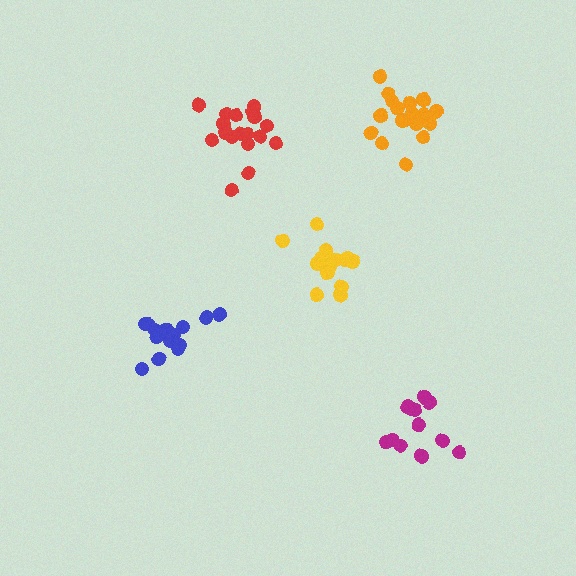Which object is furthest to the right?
The magenta cluster is rightmost.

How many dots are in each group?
Group 1: 17 dots, Group 2: 16 dots, Group 3: 15 dots, Group 4: 13 dots, Group 5: 18 dots (79 total).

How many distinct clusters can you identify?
There are 5 distinct clusters.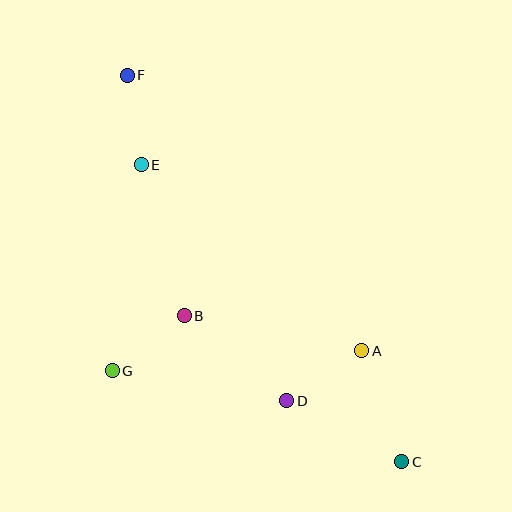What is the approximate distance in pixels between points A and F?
The distance between A and F is approximately 362 pixels.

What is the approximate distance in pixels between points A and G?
The distance between A and G is approximately 250 pixels.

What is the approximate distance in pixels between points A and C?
The distance between A and C is approximately 118 pixels.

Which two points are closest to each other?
Points A and D are closest to each other.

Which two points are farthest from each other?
Points C and F are farthest from each other.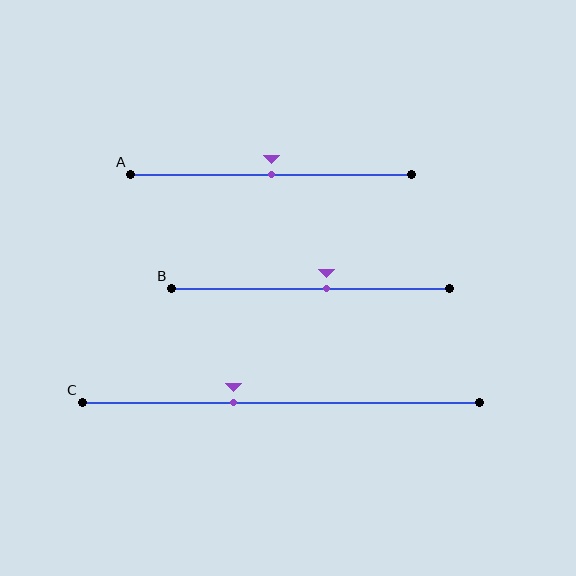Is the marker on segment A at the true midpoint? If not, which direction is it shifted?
Yes, the marker on segment A is at the true midpoint.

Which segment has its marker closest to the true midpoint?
Segment A has its marker closest to the true midpoint.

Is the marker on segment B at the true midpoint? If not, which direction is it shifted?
No, the marker on segment B is shifted to the right by about 6% of the segment length.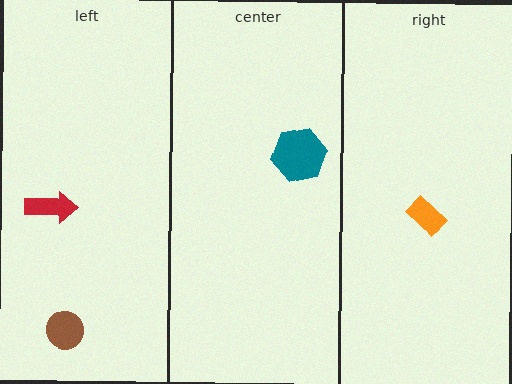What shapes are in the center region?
The teal hexagon.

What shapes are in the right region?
The orange rectangle.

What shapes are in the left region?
The red arrow, the brown circle.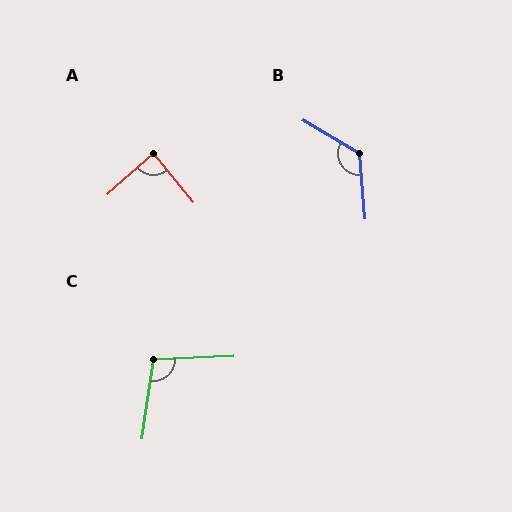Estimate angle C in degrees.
Approximately 101 degrees.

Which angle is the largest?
B, at approximately 125 degrees.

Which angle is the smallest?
A, at approximately 88 degrees.